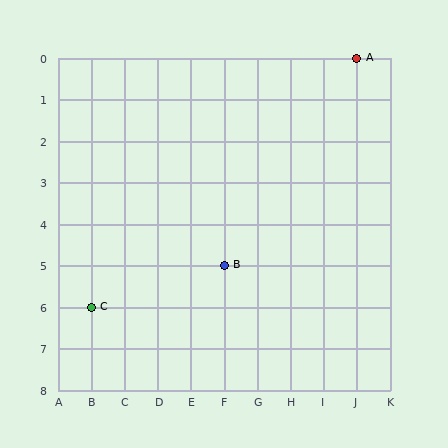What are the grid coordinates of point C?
Point C is at grid coordinates (B, 6).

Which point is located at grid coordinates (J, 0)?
Point A is at (J, 0).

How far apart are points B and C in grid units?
Points B and C are 4 columns and 1 row apart (about 4.1 grid units diagonally).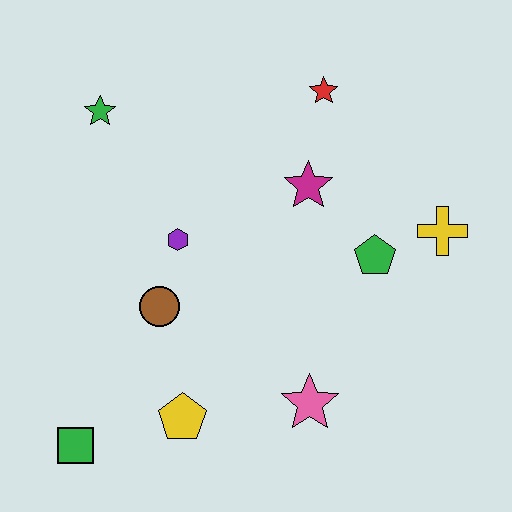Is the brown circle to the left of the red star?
Yes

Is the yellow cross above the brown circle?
Yes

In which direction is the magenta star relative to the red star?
The magenta star is below the red star.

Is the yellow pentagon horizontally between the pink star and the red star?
No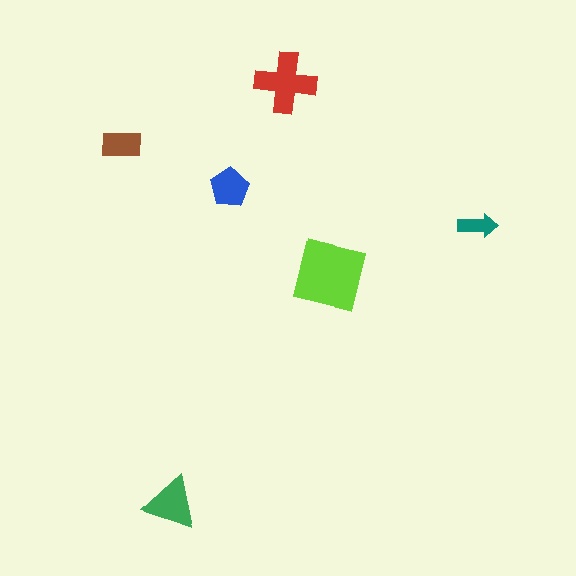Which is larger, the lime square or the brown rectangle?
The lime square.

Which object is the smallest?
The teal arrow.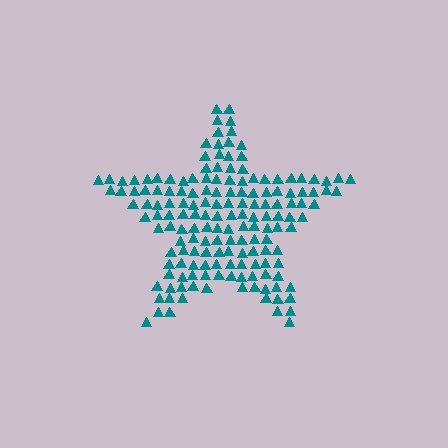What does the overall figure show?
The overall figure shows a star.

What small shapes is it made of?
It is made of small triangles.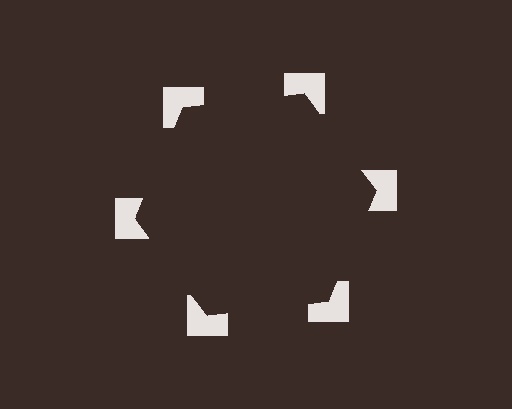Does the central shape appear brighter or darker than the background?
It typically appears slightly darker than the background, even though no actual brightness change is drawn.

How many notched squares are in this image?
There are 6 — one at each vertex of the illusory hexagon.